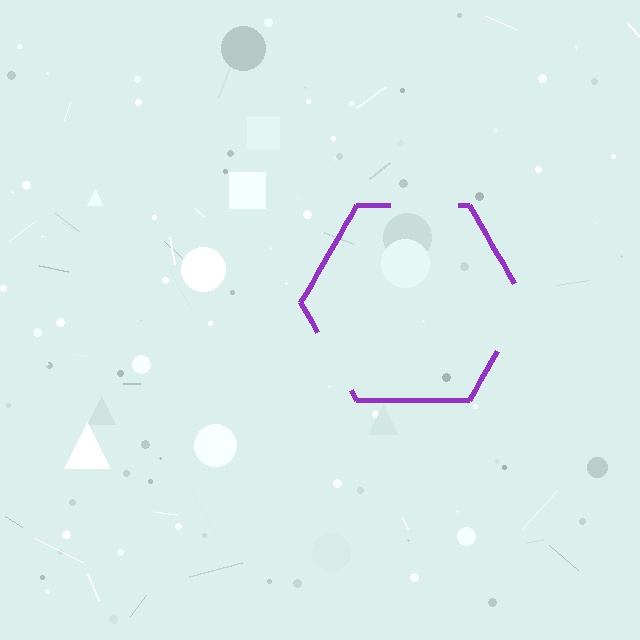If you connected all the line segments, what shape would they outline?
They would outline a hexagon.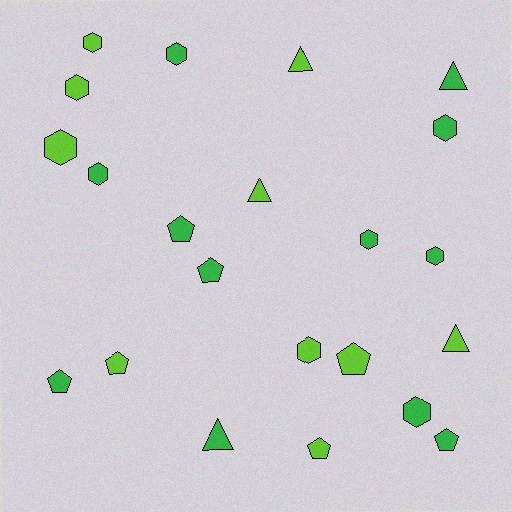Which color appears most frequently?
Green, with 12 objects.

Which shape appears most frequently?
Hexagon, with 10 objects.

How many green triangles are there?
There are 2 green triangles.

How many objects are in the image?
There are 22 objects.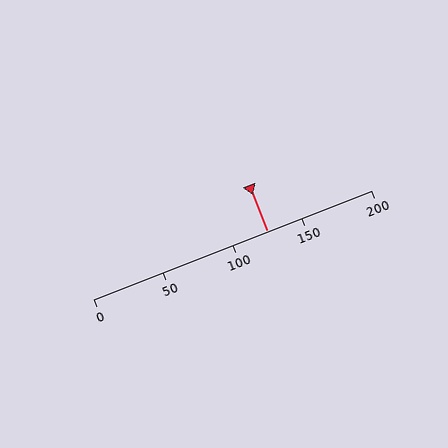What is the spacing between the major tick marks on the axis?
The major ticks are spaced 50 apart.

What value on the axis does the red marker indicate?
The marker indicates approximately 125.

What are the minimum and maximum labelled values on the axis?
The axis runs from 0 to 200.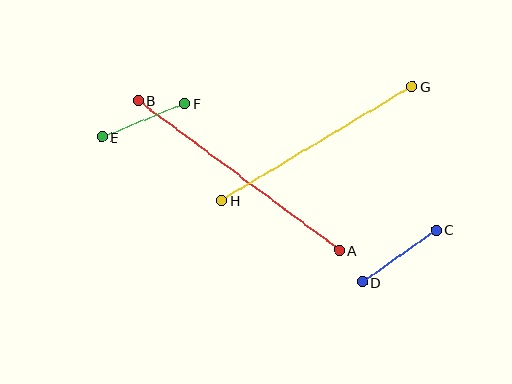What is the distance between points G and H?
The distance is approximately 222 pixels.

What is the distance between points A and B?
The distance is approximately 251 pixels.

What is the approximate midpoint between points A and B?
The midpoint is at approximately (239, 175) pixels.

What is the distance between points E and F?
The distance is approximately 89 pixels.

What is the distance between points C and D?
The distance is approximately 91 pixels.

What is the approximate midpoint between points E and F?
The midpoint is at approximately (143, 120) pixels.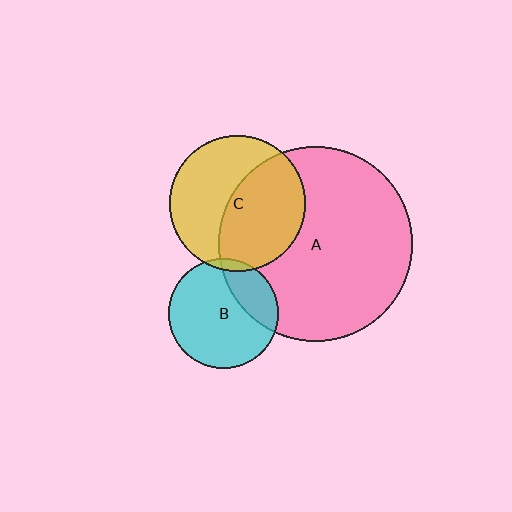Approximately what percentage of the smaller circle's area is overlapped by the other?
Approximately 5%.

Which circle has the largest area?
Circle A (pink).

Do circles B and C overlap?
Yes.